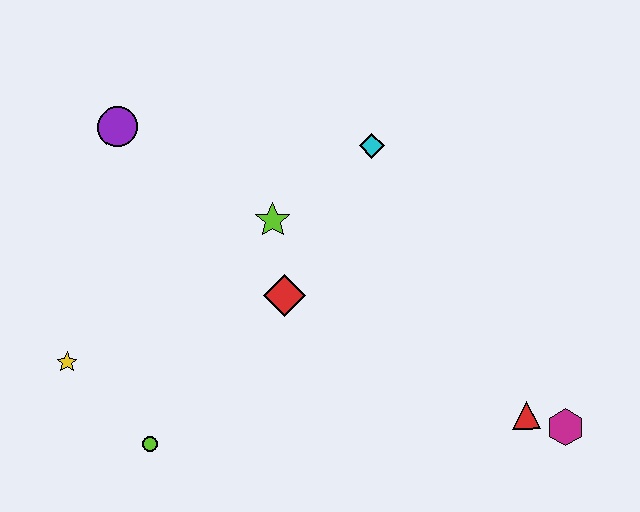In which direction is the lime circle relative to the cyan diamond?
The lime circle is below the cyan diamond.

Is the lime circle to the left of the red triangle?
Yes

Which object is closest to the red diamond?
The lime star is closest to the red diamond.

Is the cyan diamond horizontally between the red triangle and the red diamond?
Yes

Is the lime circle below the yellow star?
Yes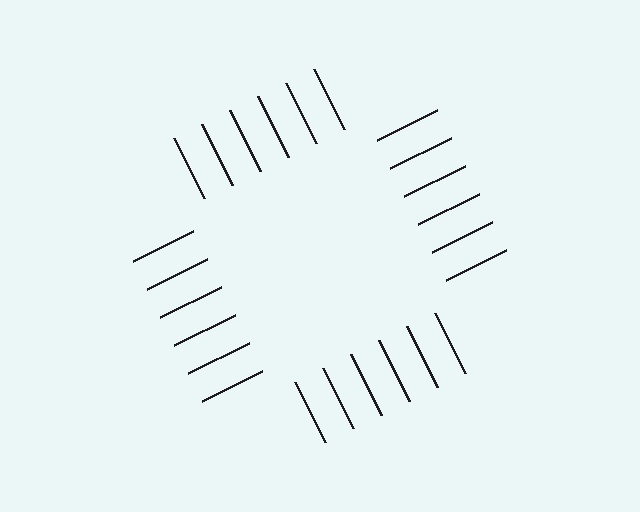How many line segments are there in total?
24 — 6 along each of the 4 edges.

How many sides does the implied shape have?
4 sides — the line-ends trace a square.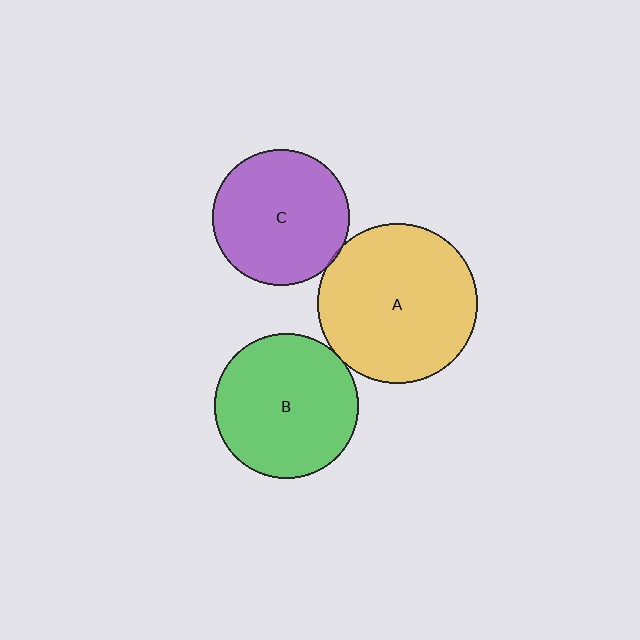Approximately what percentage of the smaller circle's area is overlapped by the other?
Approximately 5%.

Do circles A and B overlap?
Yes.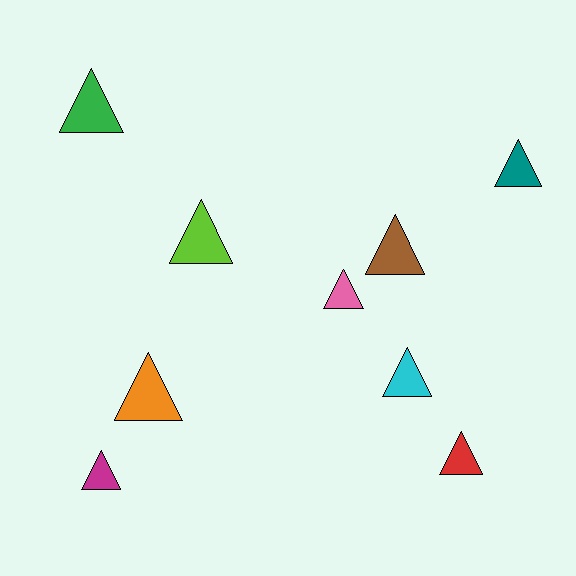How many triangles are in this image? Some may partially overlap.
There are 9 triangles.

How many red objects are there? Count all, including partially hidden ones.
There is 1 red object.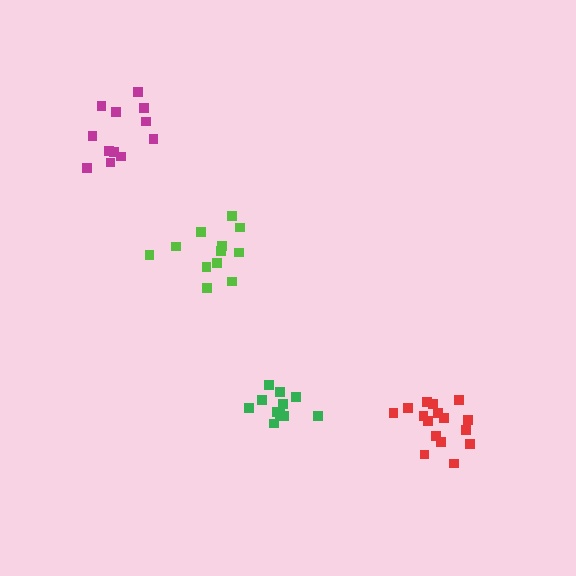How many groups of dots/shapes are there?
There are 4 groups.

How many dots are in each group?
Group 1: 12 dots, Group 2: 11 dots, Group 3: 16 dots, Group 4: 12 dots (51 total).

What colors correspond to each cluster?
The clusters are colored: lime, green, red, magenta.